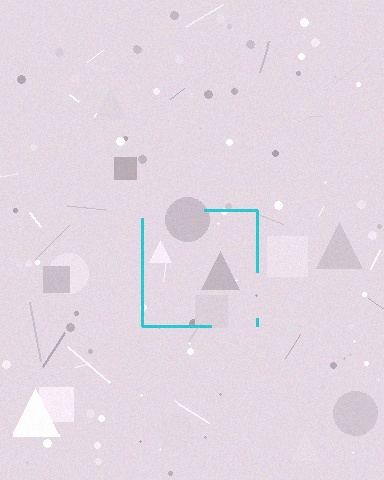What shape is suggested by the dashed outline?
The dashed outline suggests a square.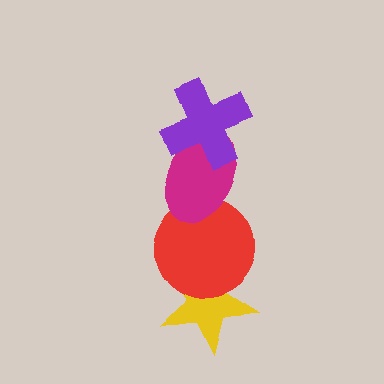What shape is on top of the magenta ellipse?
The purple cross is on top of the magenta ellipse.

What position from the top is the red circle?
The red circle is 3rd from the top.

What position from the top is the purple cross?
The purple cross is 1st from the top.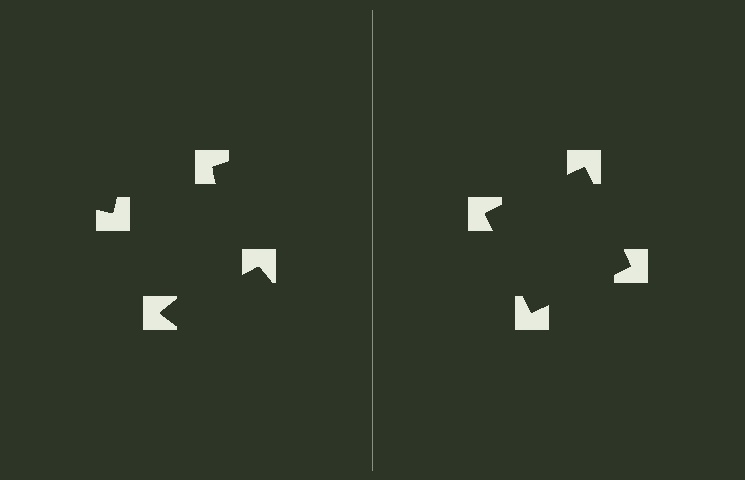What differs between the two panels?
The notched squares are positioned identically on both sides; only the wedge orientations differ. On the right they align to a square; on the left they are misaligned.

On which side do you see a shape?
An illusory square appears on the right side. On the left side the wedge cuts are rotated, so no coherent shape forms.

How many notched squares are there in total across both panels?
8 — 4 on each side.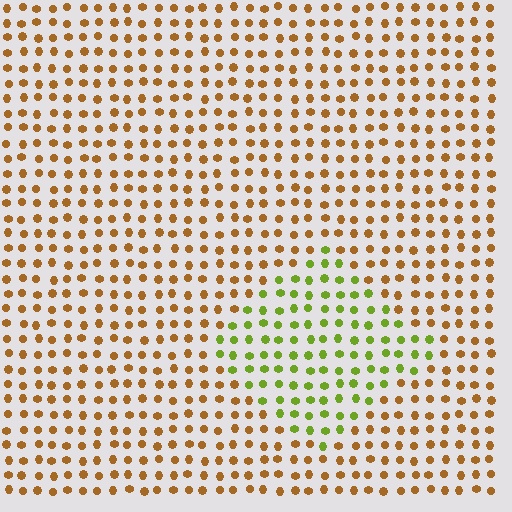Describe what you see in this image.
The image is filled with small brown elements in a uniform arrangement. A diamond-shaped region is visible where the elements are tinted to a slightly different hue, forming a subtle color boundary.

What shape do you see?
I see a diamond.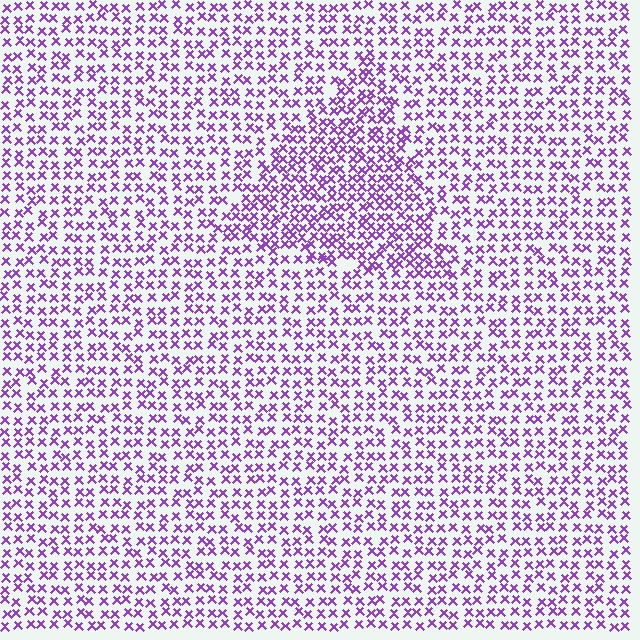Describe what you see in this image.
The image contains small purple elements arranged at two different densities. A triangle-shaped region is visible where the elements are more densely packed than the surrounding area.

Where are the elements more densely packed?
The elements are more densely packed inside the triangle boundary.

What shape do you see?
I see a triangle.